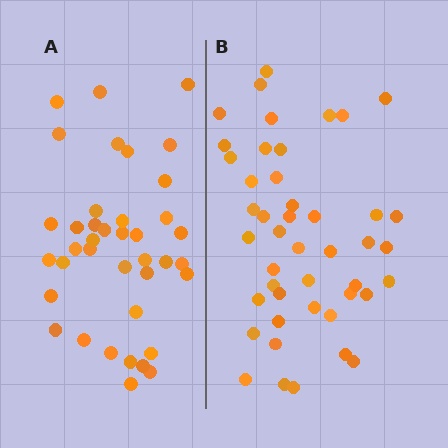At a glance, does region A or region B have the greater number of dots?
Region B (the right region) has more dots.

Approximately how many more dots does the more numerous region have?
Region B has about 6 more dots than region A.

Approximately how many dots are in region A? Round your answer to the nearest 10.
About 40 dots. (The exact count is 39, which rounds to 40.)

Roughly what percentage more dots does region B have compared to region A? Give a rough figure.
About 15% more.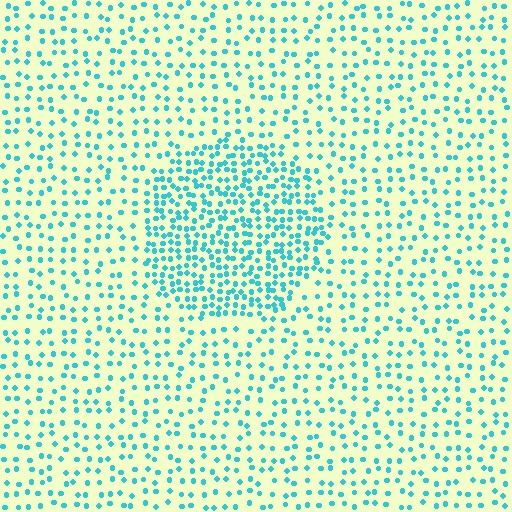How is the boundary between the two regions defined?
The boundary is defined by a change in element density (approximately 2.1x ratio). All elements are the same color, size, and shape.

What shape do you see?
I see a circle.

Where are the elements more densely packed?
The elements are more densely packed inside the circle boundary.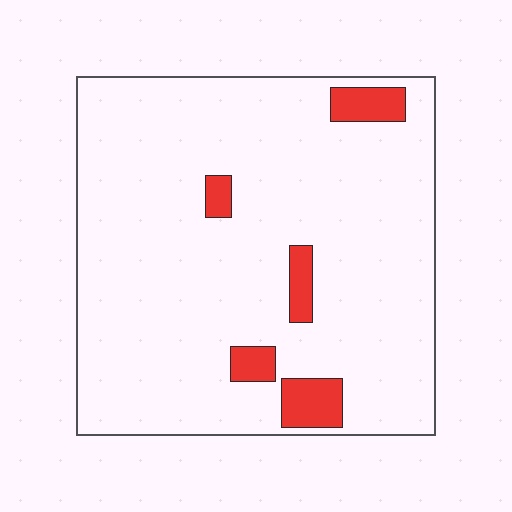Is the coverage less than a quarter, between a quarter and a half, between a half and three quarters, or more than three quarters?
Less than a quarter.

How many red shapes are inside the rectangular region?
5.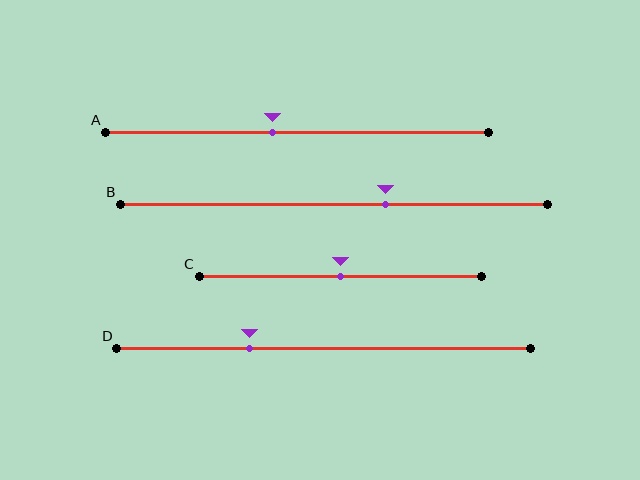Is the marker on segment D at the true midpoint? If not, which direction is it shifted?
No, the marker on segment D is shifted to the left by about 18% of the segment length.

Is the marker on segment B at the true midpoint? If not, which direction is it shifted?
No, the marker on segment B is shifted to the right by about 12% of the segment length.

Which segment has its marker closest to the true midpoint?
Segment C has its marker closest to the true midpoint.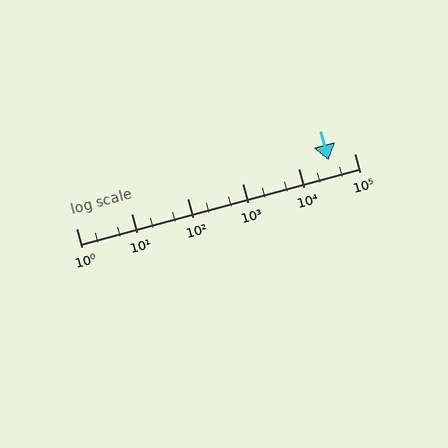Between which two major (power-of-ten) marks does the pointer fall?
The pointer is between 10000 and 100000.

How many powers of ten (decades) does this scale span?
The scale spans 5 decades, from 1 to 100000.